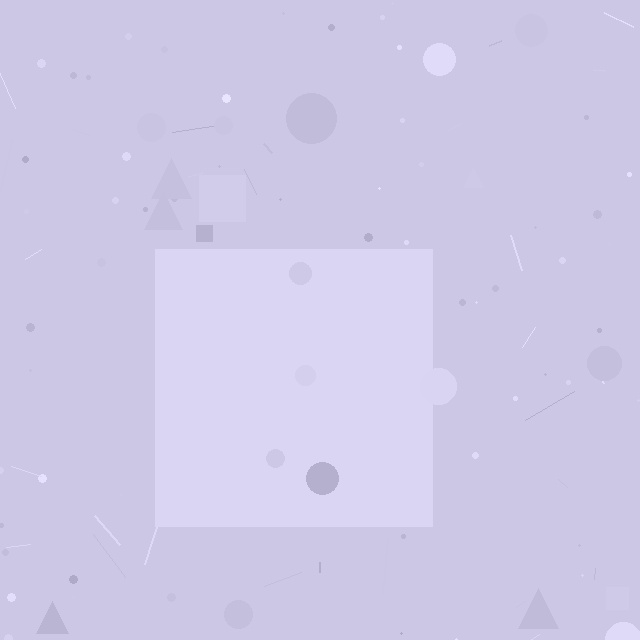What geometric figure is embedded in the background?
A square is embedded in the background.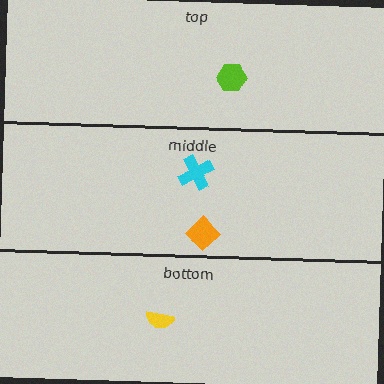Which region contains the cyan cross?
The middle region.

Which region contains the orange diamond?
The middle region.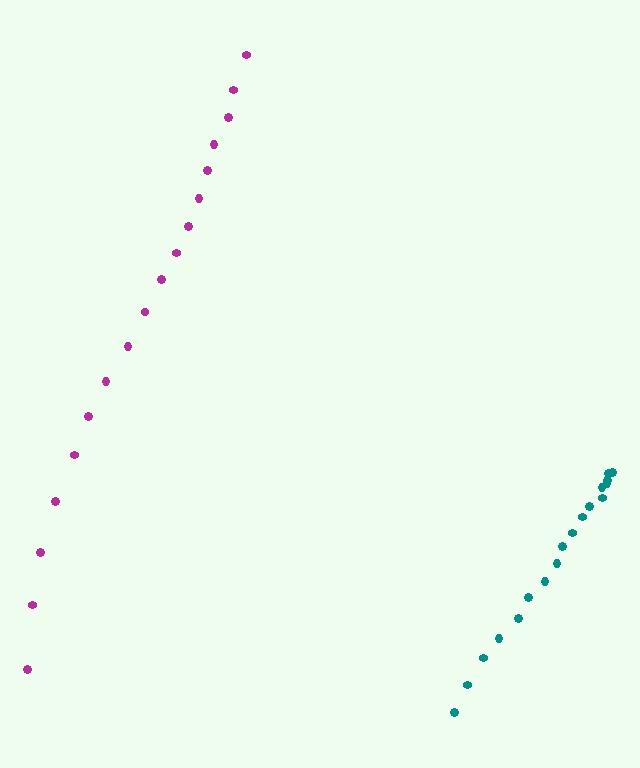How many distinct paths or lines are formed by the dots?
There are 2 distinct paths.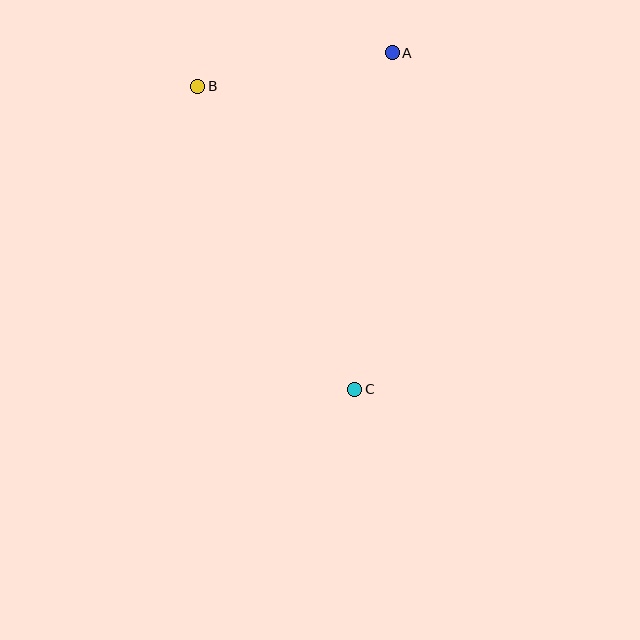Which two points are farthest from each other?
Points B and C are farthest from each other.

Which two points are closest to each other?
Points A and B are closest to each other.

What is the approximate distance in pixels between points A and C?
The distance between A and C is approximately 339 pixels.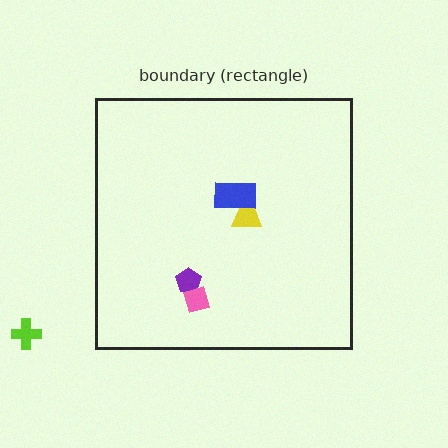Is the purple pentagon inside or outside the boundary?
Inside.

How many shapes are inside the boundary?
4 inside, 1 outside.